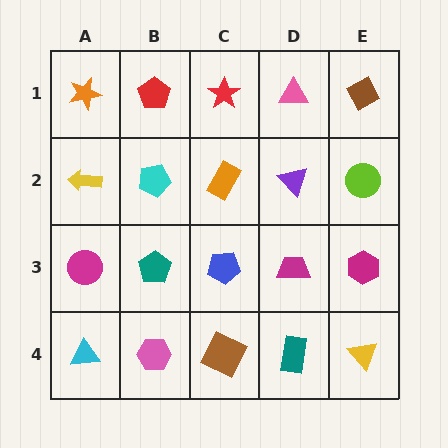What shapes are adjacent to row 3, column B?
A cyan pentagon (row 2, column B), a pink hexagon (row 4, column B), a magenta circle (row 3, column A), a blue pentagon (row 3, column C).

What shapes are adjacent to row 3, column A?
A yellow arrow (row 2, column A), a cyan triangle (row 4, column A), a teal pentagon (row 3, column B).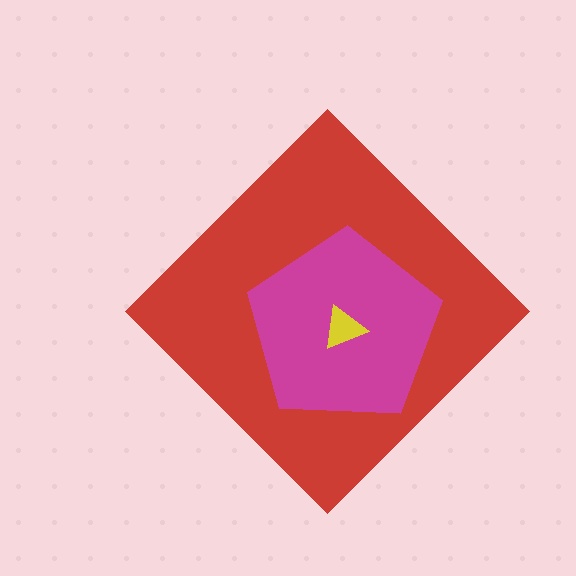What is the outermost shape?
The red diamond.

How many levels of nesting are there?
3.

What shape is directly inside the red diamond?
The magenta pentagon.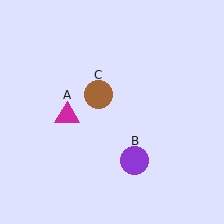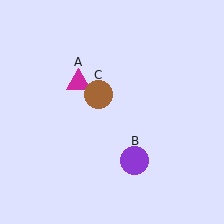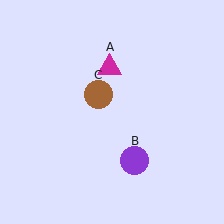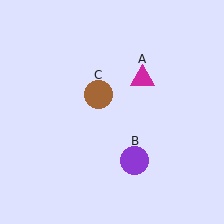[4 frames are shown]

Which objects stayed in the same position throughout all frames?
Purple circle (object B) and brown circle (object C) remained stationary.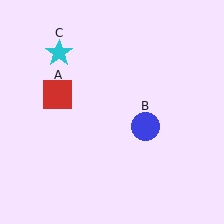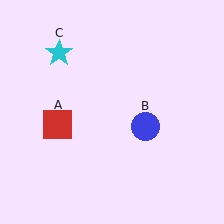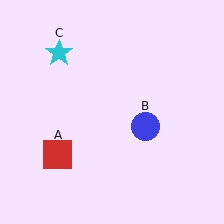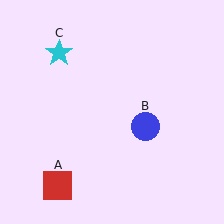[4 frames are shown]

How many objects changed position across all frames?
1 object changed position: red square (object A).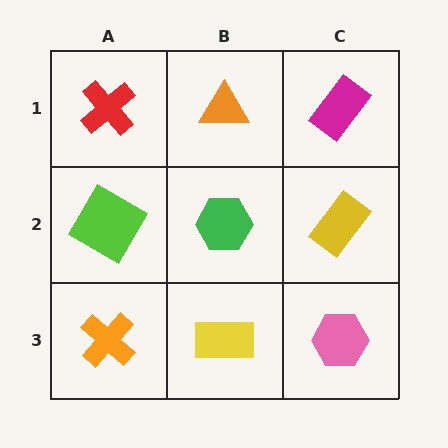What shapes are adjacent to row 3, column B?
A green hexagon (row 2, column B), an orange cross (row 3, column A), a pink hexagon (row 3, column C).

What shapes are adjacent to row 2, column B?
An orange triangle (row 1, column B), a yellow rectangle (row 3, column B), a lime square (row 2, column A), a yellow rectangle (row 2, column C).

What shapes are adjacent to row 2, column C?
A magenta rectangle (row 1, column C), a pink hexagon (row 3, column C), a green hexagon (row 2, column B).